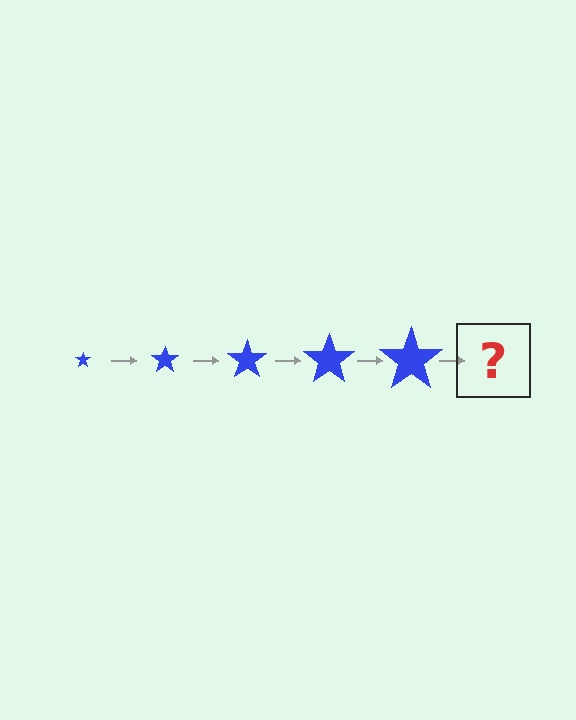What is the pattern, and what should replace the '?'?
The pattern is that the star gets progressively larger each step. The '?' should be a blue star, larger than the previous one.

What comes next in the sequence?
The next element should be a blue star, larger than the previous one.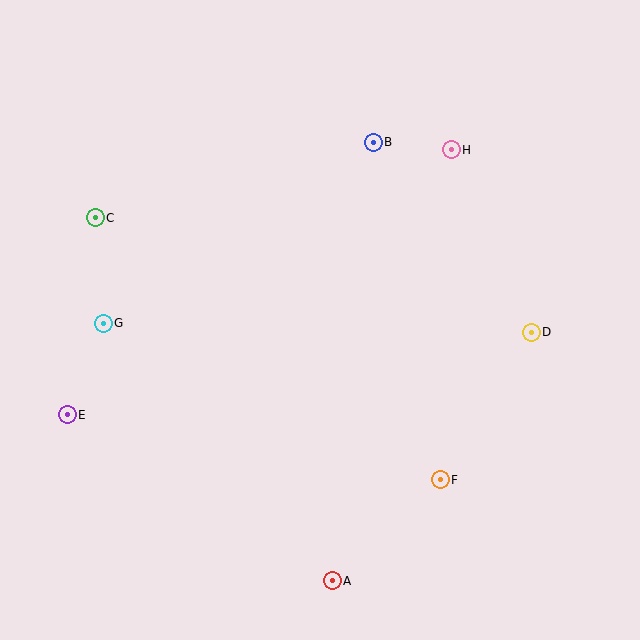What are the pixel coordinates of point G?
Point G is at (103, 323).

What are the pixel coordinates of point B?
Point B is at (373, 142).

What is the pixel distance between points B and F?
The distance between B and F is 345 pixels.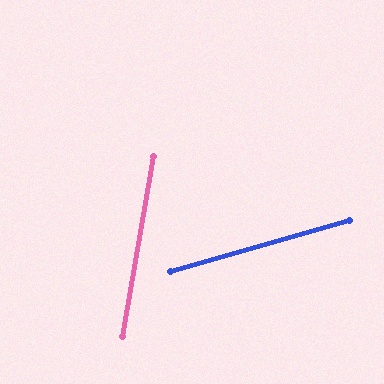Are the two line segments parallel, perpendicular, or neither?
Neither parallel nor perpendicular — they differ by about 65°.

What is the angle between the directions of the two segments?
Approximately 65 degrees.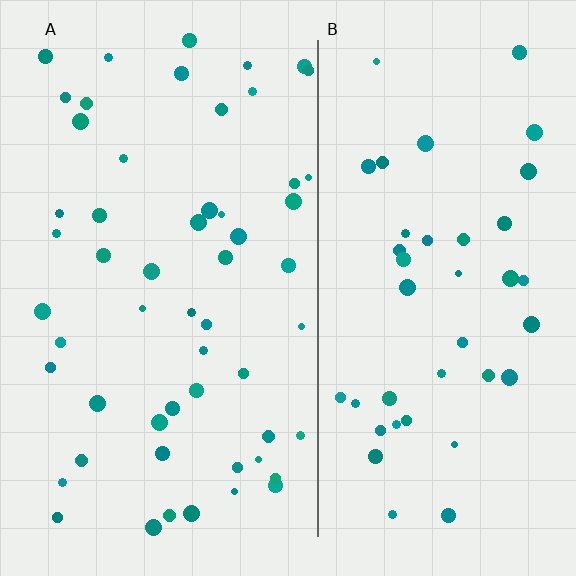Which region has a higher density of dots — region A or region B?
A (the left).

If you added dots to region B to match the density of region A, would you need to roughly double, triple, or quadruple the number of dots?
Approximately double.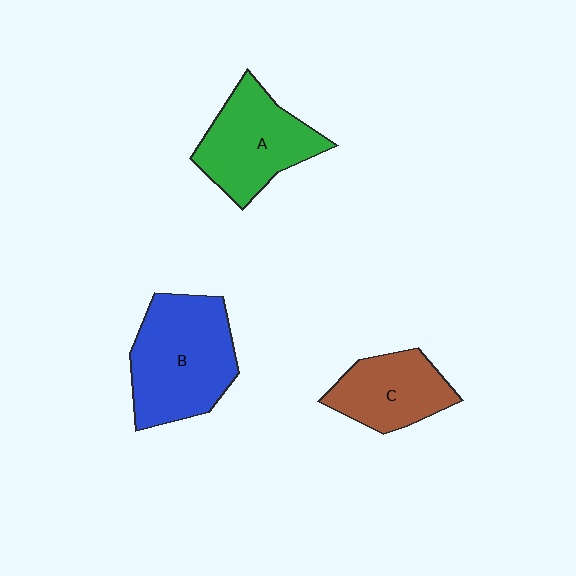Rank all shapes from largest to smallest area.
From largest to smallest: B (blue), A (green), C (brown).